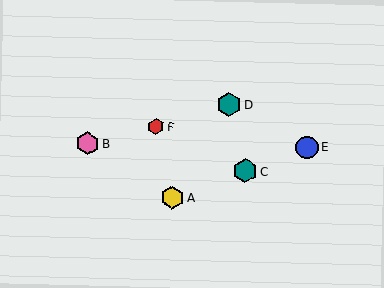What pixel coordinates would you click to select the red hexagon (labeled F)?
Click at (156, 127) to select the red hexagon F.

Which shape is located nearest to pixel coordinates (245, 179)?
The teal hexagon (labeled C) at (245, 171) is nearest to that location.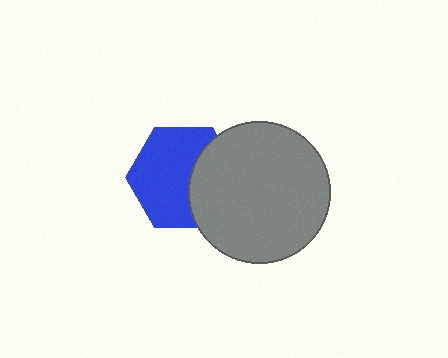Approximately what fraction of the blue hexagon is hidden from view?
Roughly 36% of the blue hexagon is hidden behind the gray circle.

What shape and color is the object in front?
The object in front is a gray circle.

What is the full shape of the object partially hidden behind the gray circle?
The partially hidden object is a blue hexagon.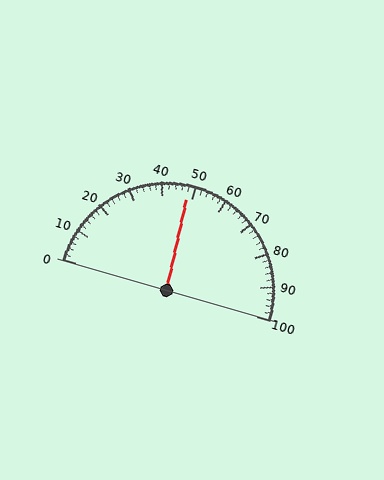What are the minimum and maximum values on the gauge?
The gauge ranges from 0 to 100.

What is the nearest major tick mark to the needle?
The nearest major tick mark is 50.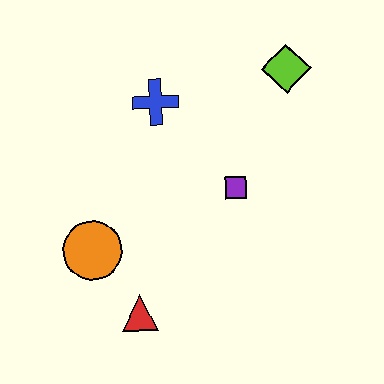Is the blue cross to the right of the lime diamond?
No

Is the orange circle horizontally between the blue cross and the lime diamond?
No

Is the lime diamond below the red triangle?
No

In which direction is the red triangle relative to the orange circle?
The red triangle is below the orange circle.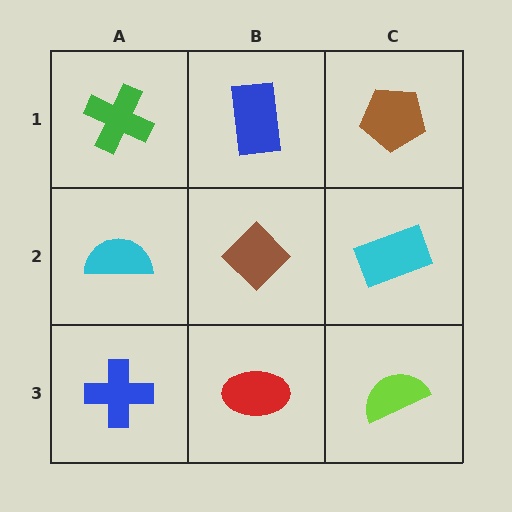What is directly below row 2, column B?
A red ellipse.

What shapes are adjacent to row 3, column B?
A brown diamond (row 2, column B), a blue cross (row 3, column A), a lime semicircle (row 3, column C).